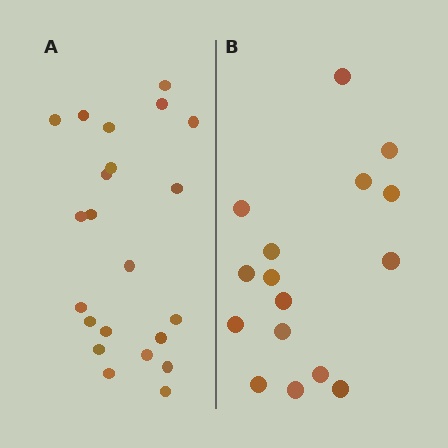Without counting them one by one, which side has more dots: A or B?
Region A (the left region) has more dots.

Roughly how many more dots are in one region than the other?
Region A has about 6 more dots than region B.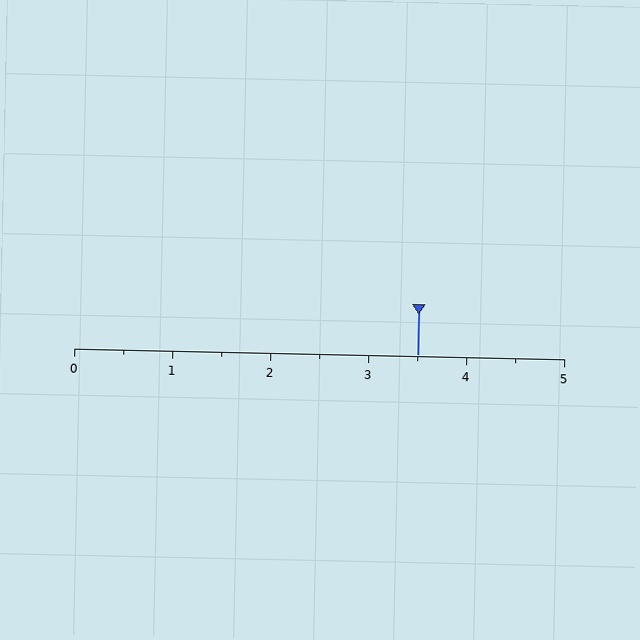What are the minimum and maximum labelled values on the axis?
The axis runs from 0 to 5.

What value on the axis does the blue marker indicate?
The marker indicates approximately 3.5.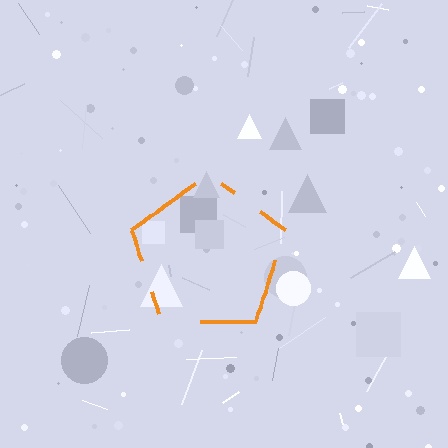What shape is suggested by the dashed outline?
The dashed outline suggests a pentagon.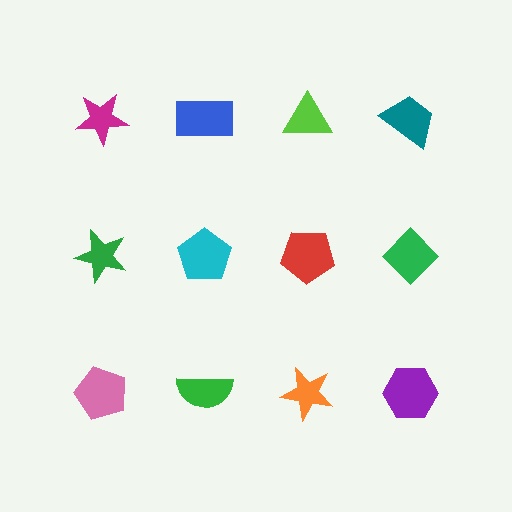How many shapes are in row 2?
4 shapes.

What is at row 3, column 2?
A green semicircle.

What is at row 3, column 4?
A purple hexagon.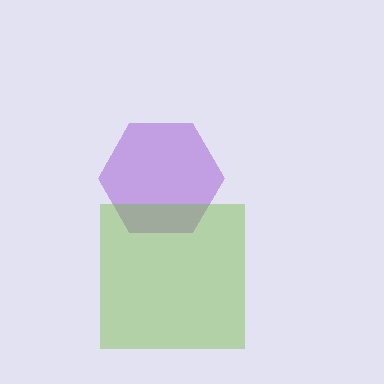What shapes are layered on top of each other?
The layered shapes are: a purple hexagon, a lime square.